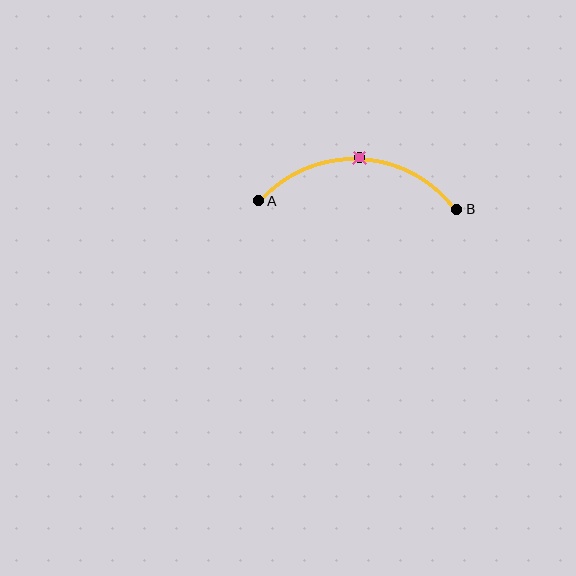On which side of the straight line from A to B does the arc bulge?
The arc bulges above the straight line connecting A and B.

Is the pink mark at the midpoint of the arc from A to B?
Yes. The pink mark lies on the arc at equal arc-length from both A and B — it is the arc midpoint.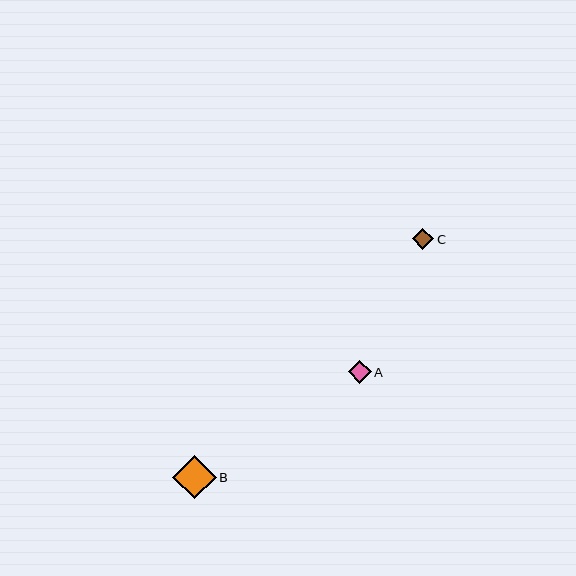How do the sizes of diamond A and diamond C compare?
Diamond A and diamond C are approximately the same size.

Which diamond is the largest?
Diamond B is the largest with a size of approximately 44 pixels.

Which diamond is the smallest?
Diamond C is the smallest with a size of approximately 21 pixels.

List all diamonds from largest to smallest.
From largest to smallest: B, A, C.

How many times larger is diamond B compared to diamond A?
Diamond B is approximately 1.9 times the size of diamond A.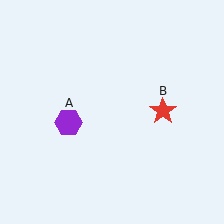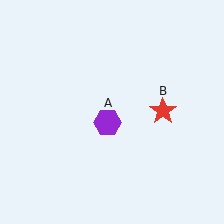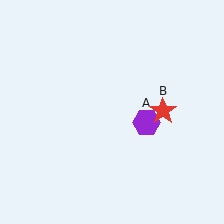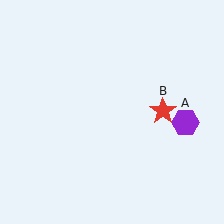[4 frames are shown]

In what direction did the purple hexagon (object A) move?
The purple hexagon (object A) moved right.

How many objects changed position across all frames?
1 object changed position: purple hexagon (object A).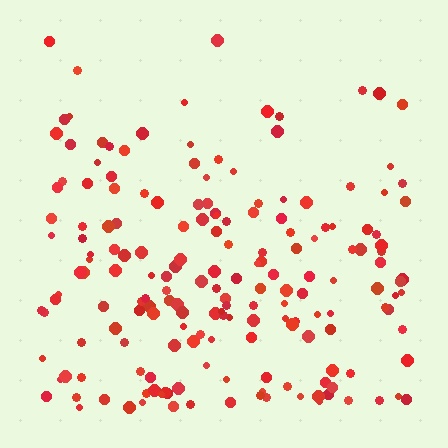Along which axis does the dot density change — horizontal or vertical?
Vertical.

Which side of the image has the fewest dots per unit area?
The top.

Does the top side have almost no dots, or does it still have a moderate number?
Still a moderate number, just noticeably fewer than the bottom.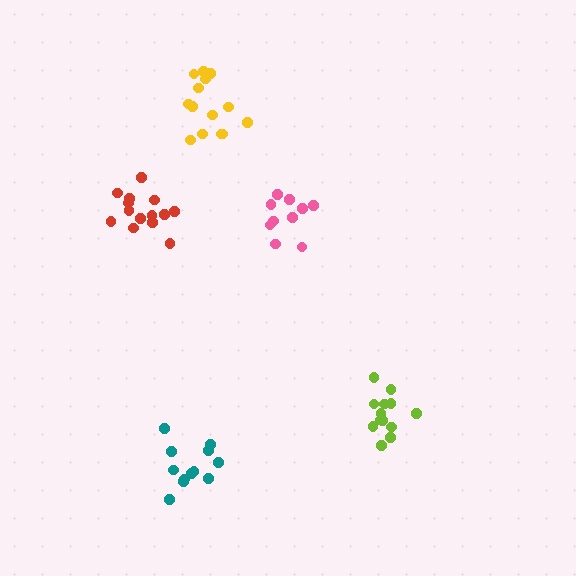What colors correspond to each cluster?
The clusters are colored: pink, lime, teal, yellow, red.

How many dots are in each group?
Group 1: 10 dots, Group 2: 13 dots, Group 3: 13 dots, Group 4: 14 dots, Group 5: 14 dots (64 total).